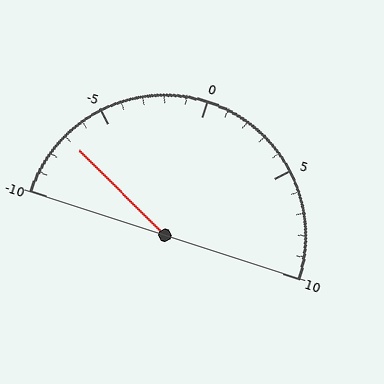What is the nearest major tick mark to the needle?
The nearest major tick mark is -5.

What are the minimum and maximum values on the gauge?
The gauge ranges from -10 to 10.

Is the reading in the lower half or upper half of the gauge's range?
The reading is in the lower half of the range (-10 to 10).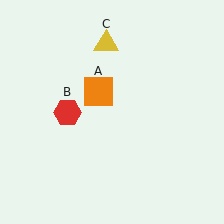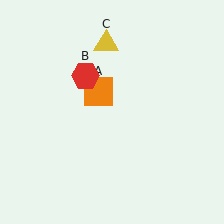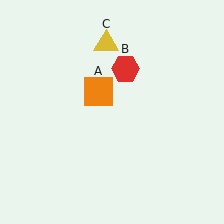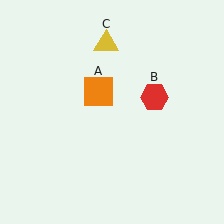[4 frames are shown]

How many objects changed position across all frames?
1 object changed position: red hexagon (object B).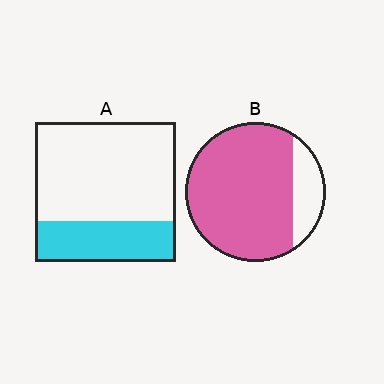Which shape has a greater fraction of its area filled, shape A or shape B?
Shape B.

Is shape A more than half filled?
No.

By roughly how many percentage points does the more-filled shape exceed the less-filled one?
By roughly 55 percentage points (B over A).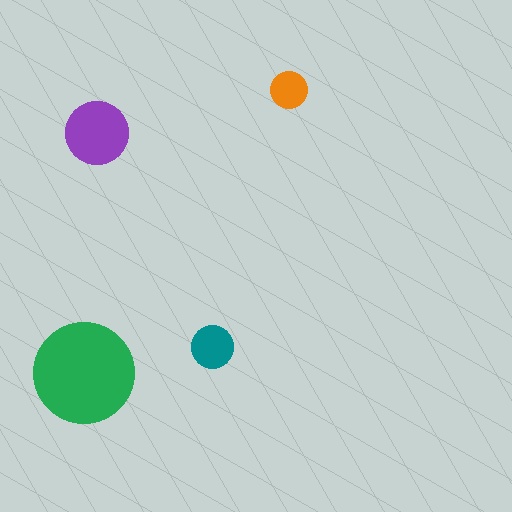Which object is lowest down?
The green circle is bottommost.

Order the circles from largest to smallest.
the green one, the purple one, the teal one, the orange one.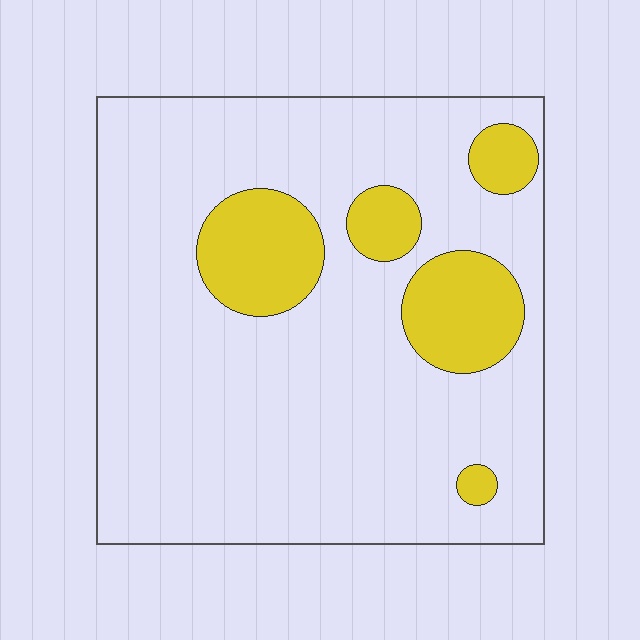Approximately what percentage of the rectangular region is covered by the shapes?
Approximately 15%.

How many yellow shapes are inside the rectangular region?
5.